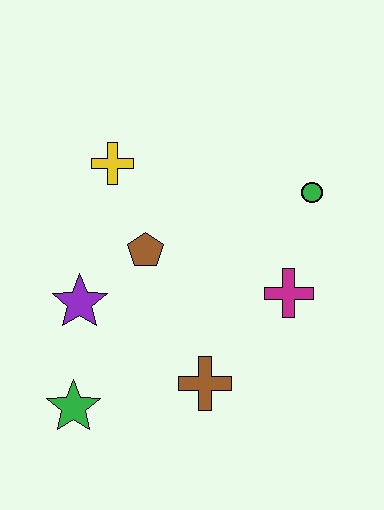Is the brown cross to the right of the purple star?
Yes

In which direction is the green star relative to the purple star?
The green star is below the purple star.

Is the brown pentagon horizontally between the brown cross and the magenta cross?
No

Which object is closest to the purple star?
The brown pentagon is closest to the purple star.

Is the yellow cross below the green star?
No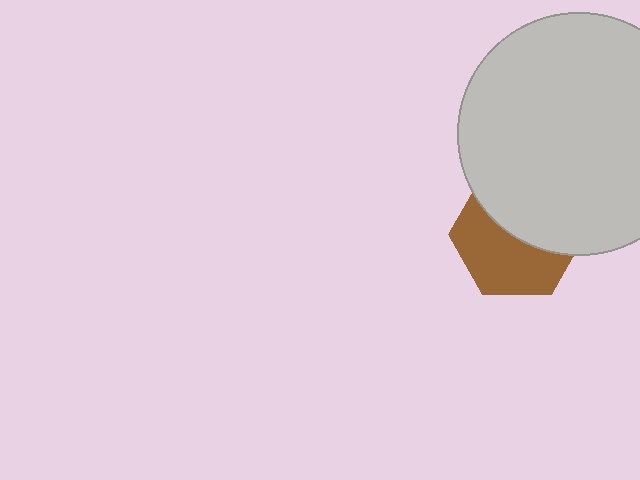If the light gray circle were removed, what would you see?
You would see the complete brown hexagon.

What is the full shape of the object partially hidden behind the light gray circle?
The partially hidden object is a brown hexagon.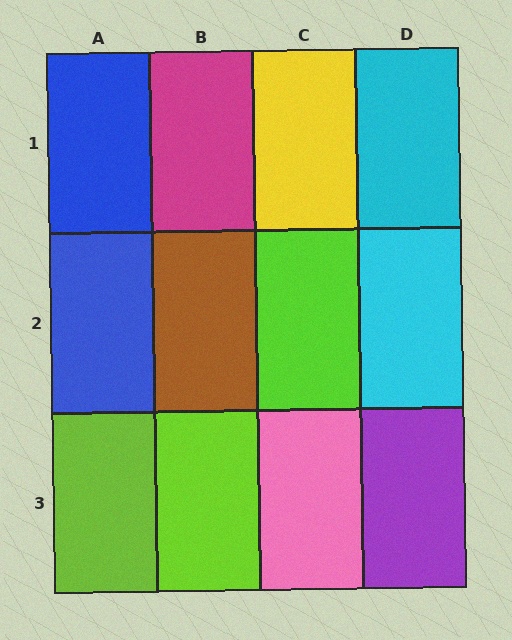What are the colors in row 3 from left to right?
Lime, lime, pink, purple.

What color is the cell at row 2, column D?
Cyan.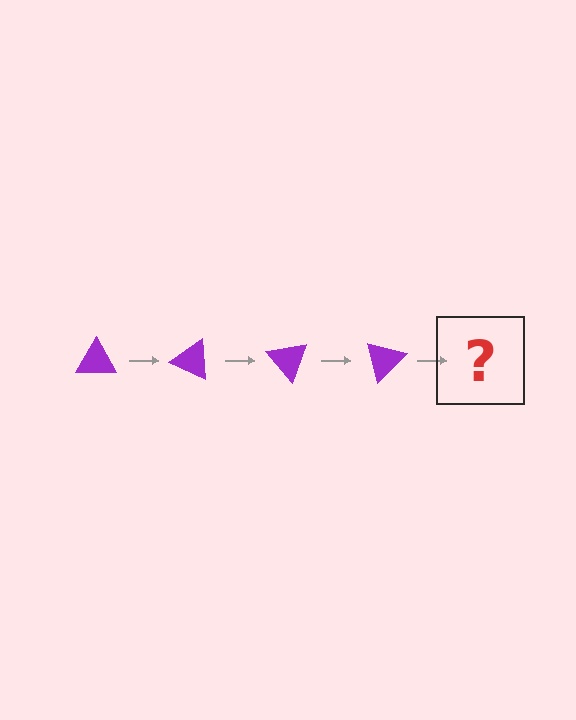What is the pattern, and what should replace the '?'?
The pattern is that the triangle rotates 25 degrees each step. The '?' should be a purple triangle rotated 100 degrees.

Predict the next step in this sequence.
The next step is a purple triangle rotated 100 degrees.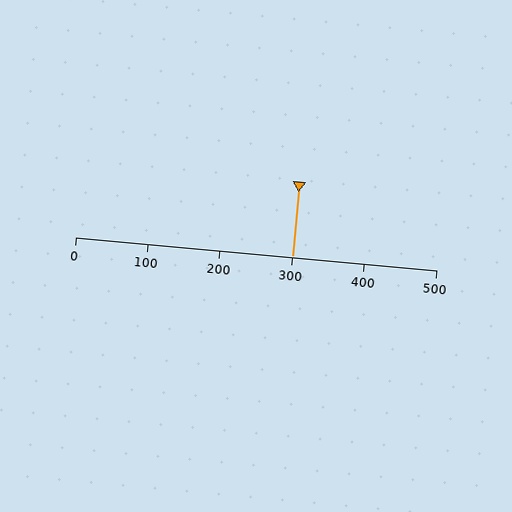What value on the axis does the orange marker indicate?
The marker indicates approximately 300.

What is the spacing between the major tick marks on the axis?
The major ticks are spaced 100 apart.